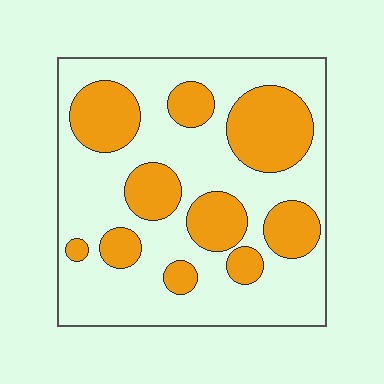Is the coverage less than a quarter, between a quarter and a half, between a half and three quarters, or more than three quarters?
Between a quarter and a half.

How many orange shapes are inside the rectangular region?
10.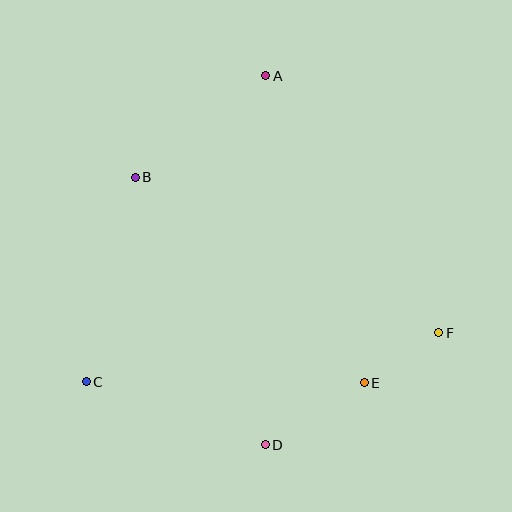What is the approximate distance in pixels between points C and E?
The distance between C and E is approximately 278 pixels.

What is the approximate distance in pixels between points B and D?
The distance between B and D is approximately 297 pixels.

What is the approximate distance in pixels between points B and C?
The distance between B and C is approximately 210 pixels.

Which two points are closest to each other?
Points E and F are closest to each other.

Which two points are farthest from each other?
Points A and D are farthest from each other.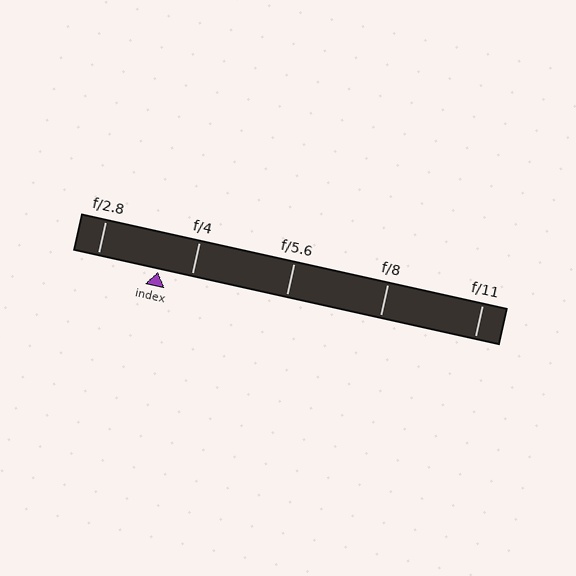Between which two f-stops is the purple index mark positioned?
The index mark is between f/2.8 and f/4.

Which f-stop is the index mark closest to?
The index mark is closest to f/4.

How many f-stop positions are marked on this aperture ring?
There are 5 f-stop positions marked.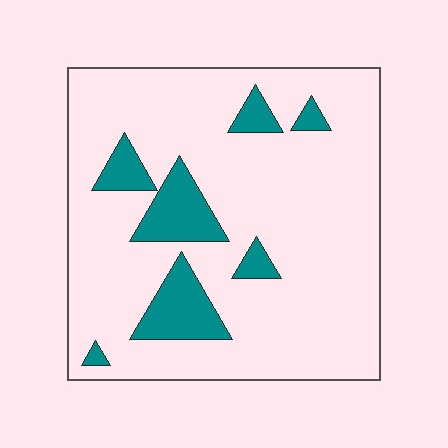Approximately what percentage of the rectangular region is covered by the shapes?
Approximately 15%.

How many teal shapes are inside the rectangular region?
7.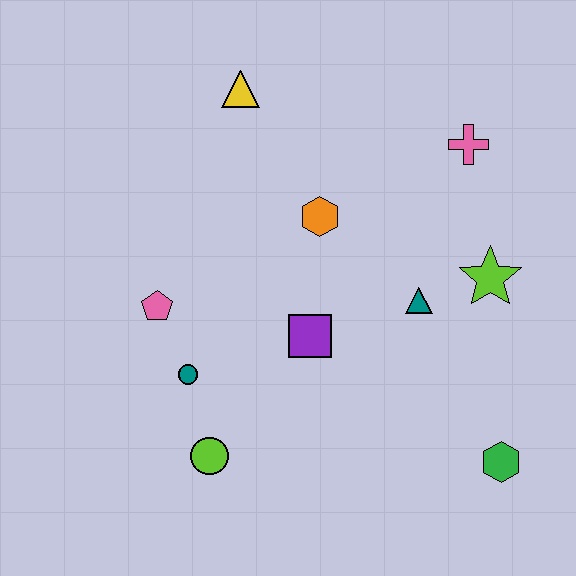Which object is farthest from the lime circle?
The pink cross is farthest from the lime circle.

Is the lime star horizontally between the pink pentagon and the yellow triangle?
No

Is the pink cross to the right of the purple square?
Yes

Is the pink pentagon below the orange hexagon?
Yes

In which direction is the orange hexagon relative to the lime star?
The orange hexagon is to the left of the lime star.